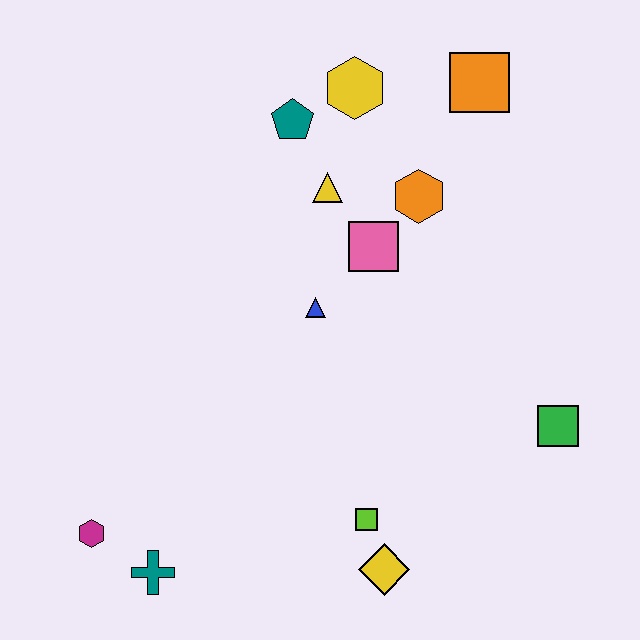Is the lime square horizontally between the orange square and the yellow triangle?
Yes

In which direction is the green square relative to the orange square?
The green square is below the orange square.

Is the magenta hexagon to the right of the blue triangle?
No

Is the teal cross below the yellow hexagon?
Yes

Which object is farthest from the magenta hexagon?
The orange square is farthest from the magenta hexagon.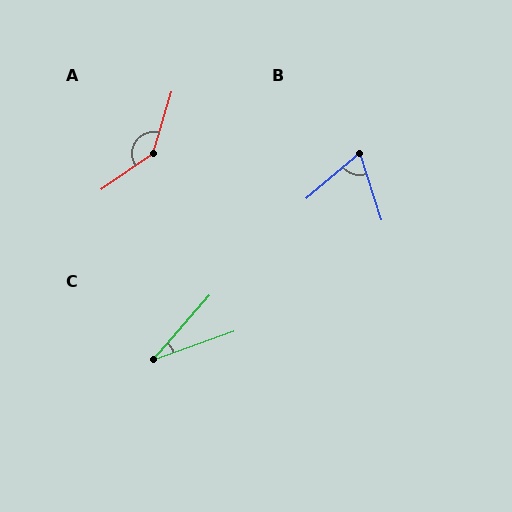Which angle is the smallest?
C, at approximately 29 degrees.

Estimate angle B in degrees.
Approximately 67 degrees.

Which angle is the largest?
A, at approximately 142 degrees.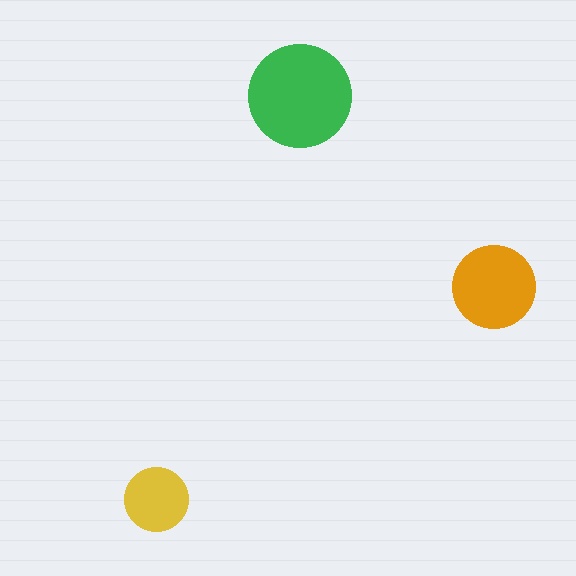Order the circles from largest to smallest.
the green one, the orange one, the yellow one.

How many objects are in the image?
There are 3 objects in the image.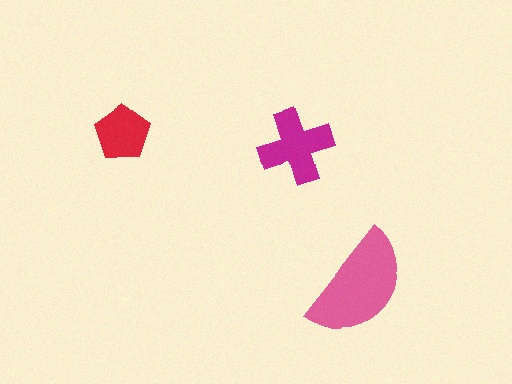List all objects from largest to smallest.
The pink semicircle, the magenta cross, the red pentagon.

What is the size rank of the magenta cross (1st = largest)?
2nd.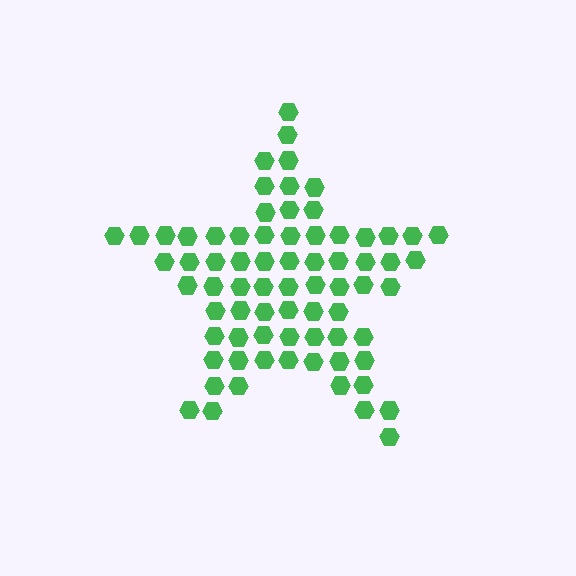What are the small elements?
The small elements are hexagons.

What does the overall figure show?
The overall figure shows a star.